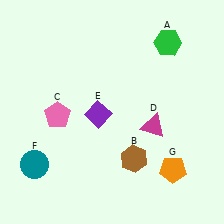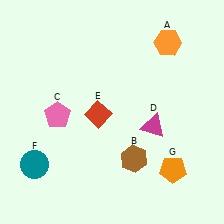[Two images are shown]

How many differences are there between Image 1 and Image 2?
There are 2 differences between the two images.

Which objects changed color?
A changed from green to orange. E changed from purple to red.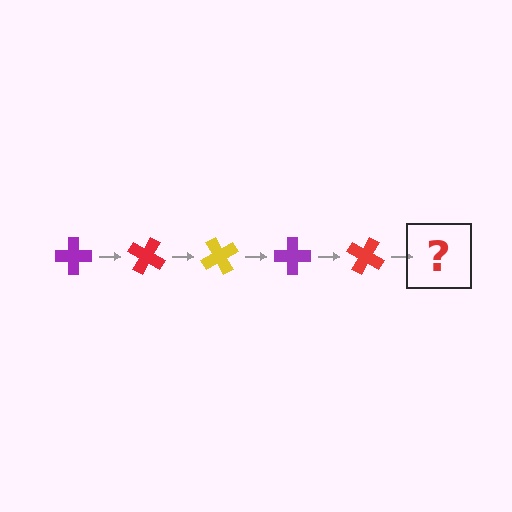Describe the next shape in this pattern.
It should be a yellow cross, rotated 150 degrees from the start.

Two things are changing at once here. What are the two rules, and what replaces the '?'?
The two rules are that it rotates 30 degrees each step and the color cycles through purple, red, and yellow. The '?' should be a yellow cross, rotated 150 degrees from the start.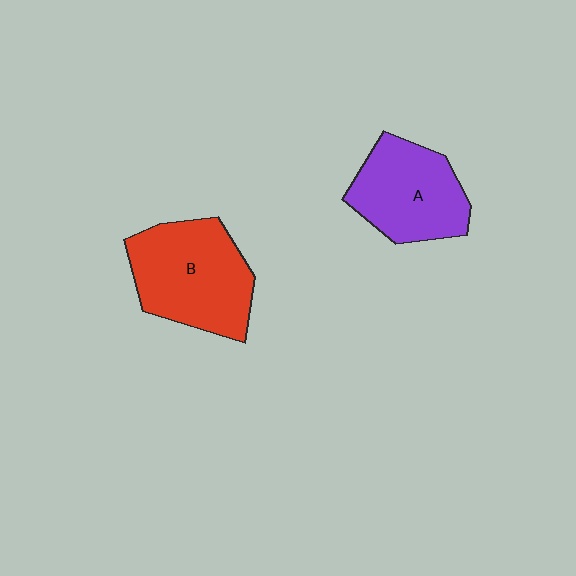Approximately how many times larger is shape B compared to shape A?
Approximately 1.2 times.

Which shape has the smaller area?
Shape A (purple).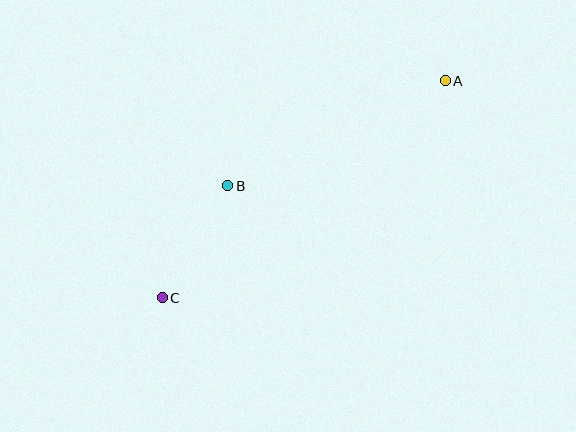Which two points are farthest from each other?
Points A and C are farthest from each other.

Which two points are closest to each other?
Points B and C are closest to each other.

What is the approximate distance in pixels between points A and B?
The distance between A and B is approximately 242 pixels.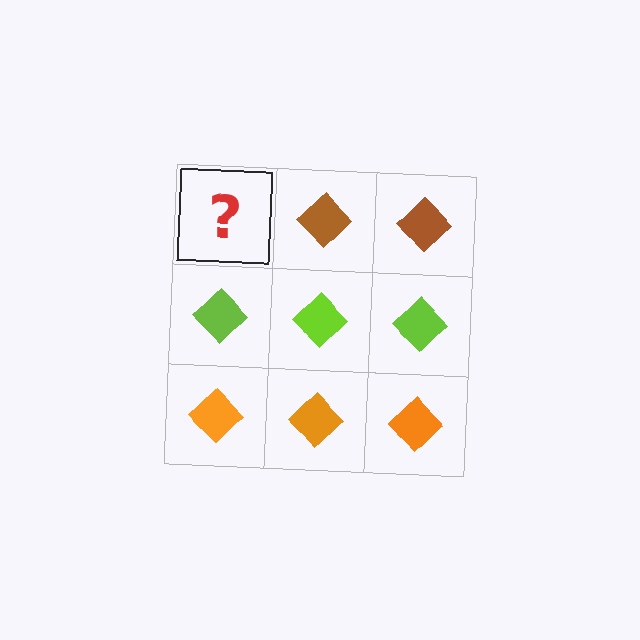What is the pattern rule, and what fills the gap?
The rule is that each row has a consistent color. The gap should be filled with a brown diamond.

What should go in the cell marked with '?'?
The missing cell should contain a brown diamond.